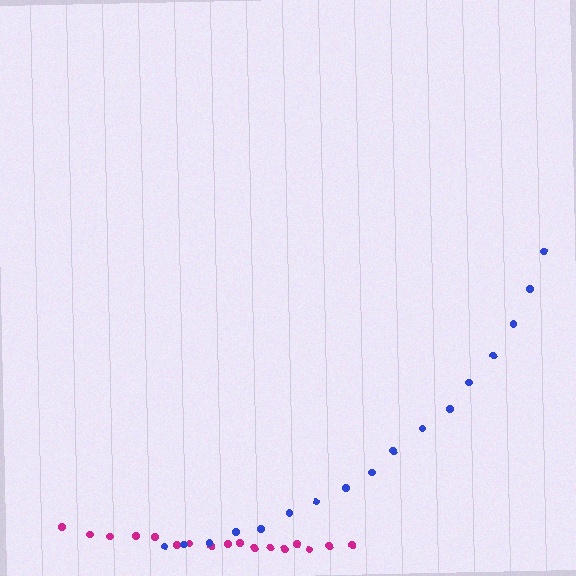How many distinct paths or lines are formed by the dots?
There are 2 distinct paths.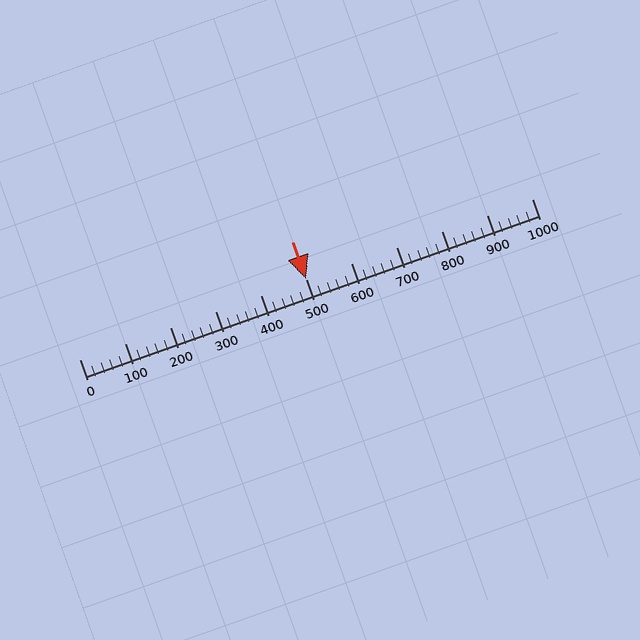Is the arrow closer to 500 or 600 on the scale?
The arrow is closer to 500.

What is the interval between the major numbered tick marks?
The major tick marks are spaced 100 units apart.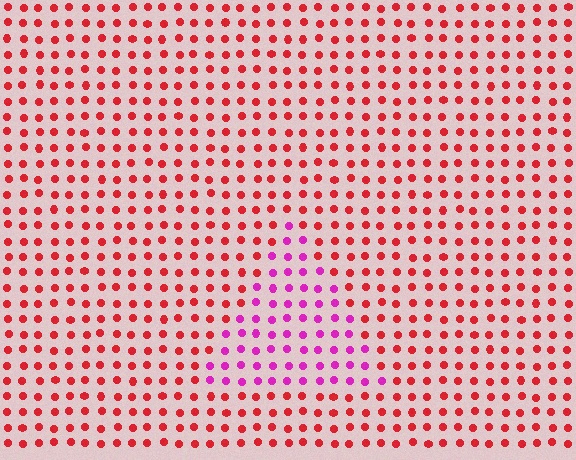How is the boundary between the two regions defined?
The boundary is defined purely by a slight shift in hue (about 47 degrees). Spacing, size, and orientation are identical on both sides.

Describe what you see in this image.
The image is filled with small red elements in a uniform arrangement. A triangle-shaped region is visible where the elements are tinted to a slightly different hue, forming a subtle color boundary.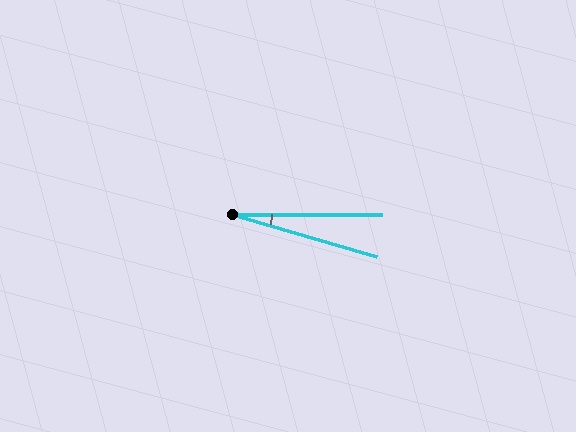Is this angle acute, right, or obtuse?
It is acute.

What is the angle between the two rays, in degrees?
Approximately 16 degrees.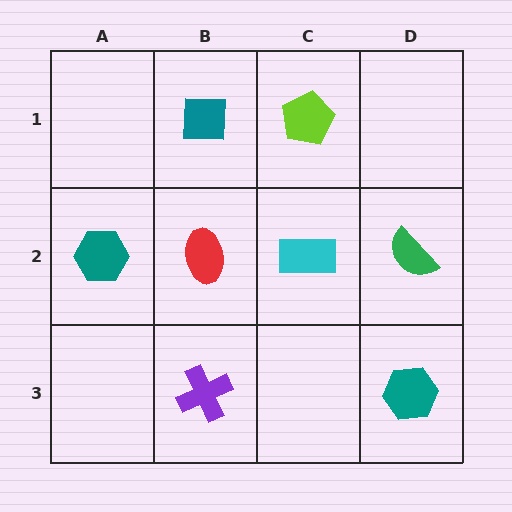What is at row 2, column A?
A teal hexagon.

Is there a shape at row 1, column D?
No, that cell is empty.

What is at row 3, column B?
A purple cross.